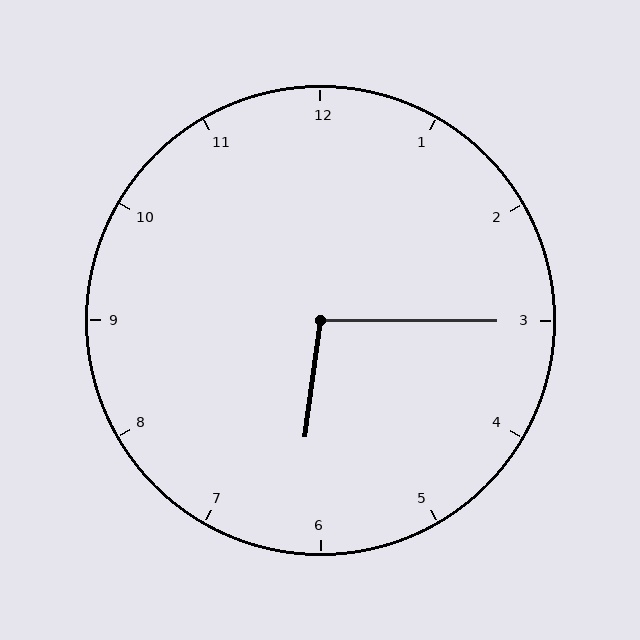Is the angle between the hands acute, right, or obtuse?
It is obtuse.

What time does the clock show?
6:15.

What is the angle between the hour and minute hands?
Approximately 98 degrees.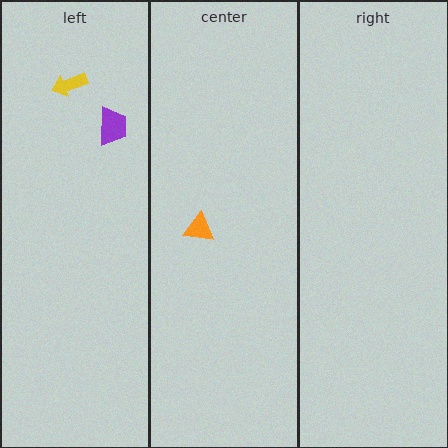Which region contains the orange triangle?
The center region.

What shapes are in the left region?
The yellow arrow, the purple trapezoid.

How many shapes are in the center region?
1.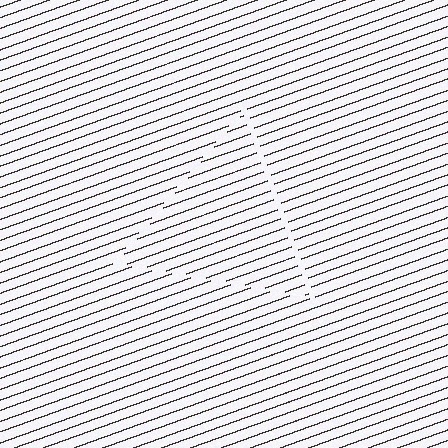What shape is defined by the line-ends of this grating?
An illusory triangle. The interior of the shape contains the same grating, shifted by half a period — the contour is defined by the phase discontinuity where line-ends from the inner and outer gratings abut.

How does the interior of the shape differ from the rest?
The interior of the shape contains the same grating, shifted by half a period — the contour is defined by the phase discontinuity where line-ends from the inner and outer gratings abut.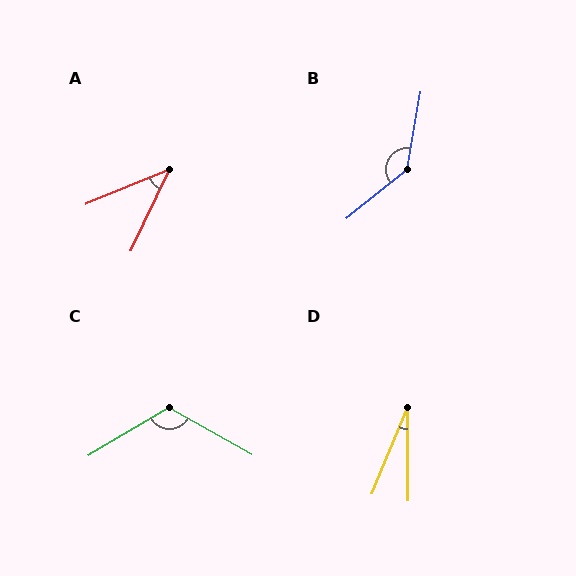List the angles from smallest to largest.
D (23°), A (42°), C (120°), B (138°).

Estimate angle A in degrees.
Approximately 42 degrees.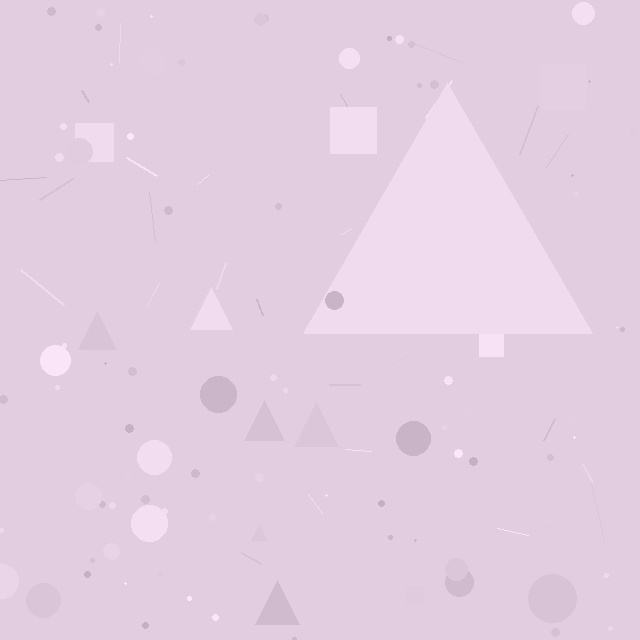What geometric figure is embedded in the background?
A triangle is embedded in the background.